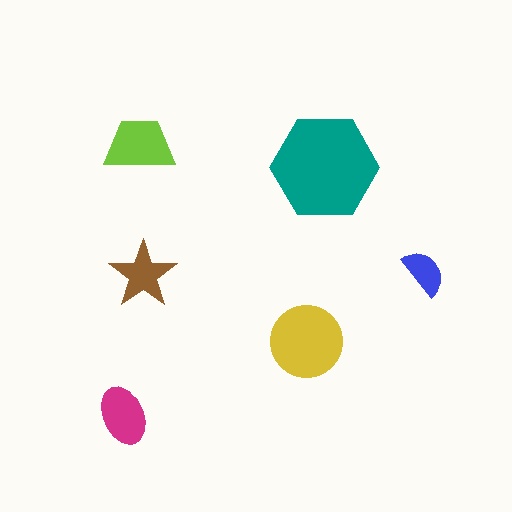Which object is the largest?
The teal hexagon.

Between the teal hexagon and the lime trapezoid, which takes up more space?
The teal hexagon.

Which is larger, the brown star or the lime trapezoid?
The lime trapezoid.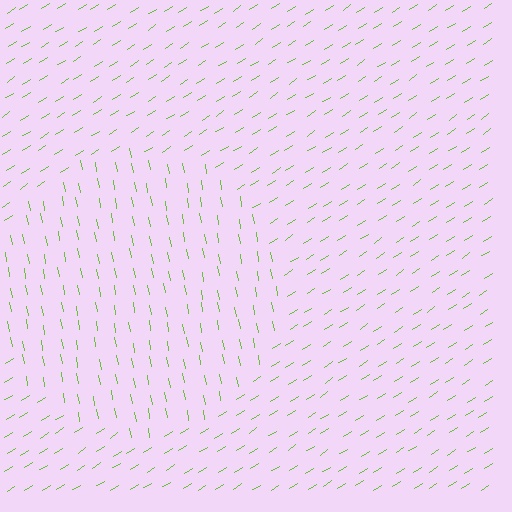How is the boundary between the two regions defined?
The boundary is defined purely by a change in line orientation (approximately 67 degrees difference). All lines are the same color and thickness.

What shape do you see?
I see a circle.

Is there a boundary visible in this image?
Yes, there is a texture boundary formed by a change in line orientation.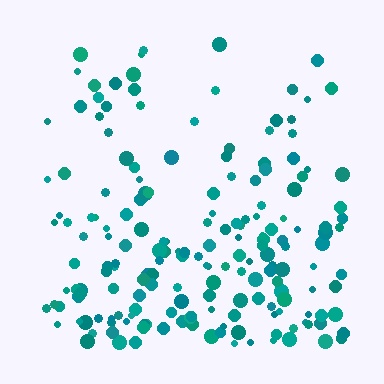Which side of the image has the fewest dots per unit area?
The top.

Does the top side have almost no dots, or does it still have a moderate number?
Still a moderate number, just noticeably fewer than the bottom.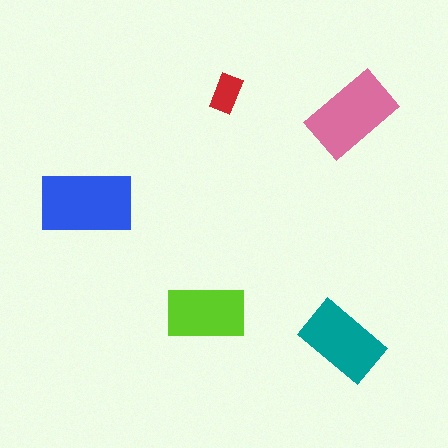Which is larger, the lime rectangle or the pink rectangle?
The pink one.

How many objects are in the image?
There are 5 objects in the image.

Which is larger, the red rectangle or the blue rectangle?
The blue one.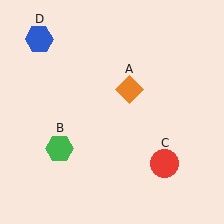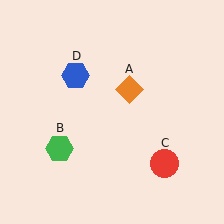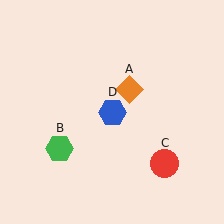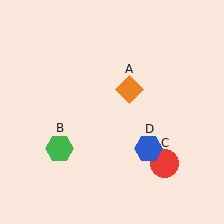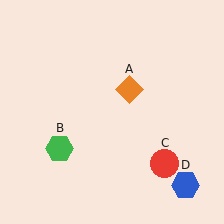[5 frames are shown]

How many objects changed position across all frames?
1 object changed position: blue hexagon (object D).